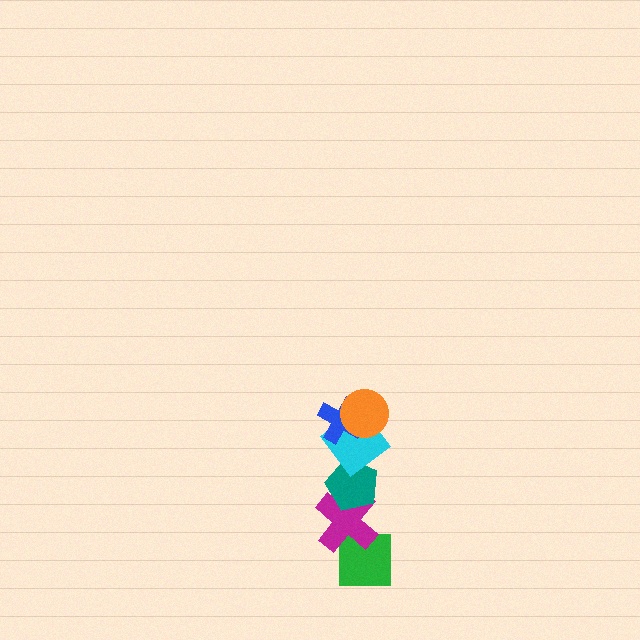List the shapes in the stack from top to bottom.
From top to bottom: the orange circle, the blue cross, the cyan diamond, the teal pentagon, the magenta cross, the green square.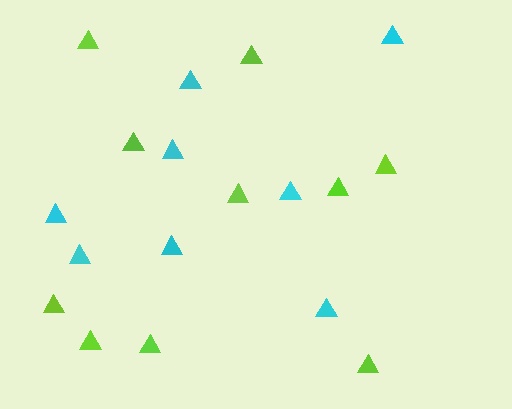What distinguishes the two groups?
There are 2 groups: one group of cyan triangles (8) and one group of lime triangles (10).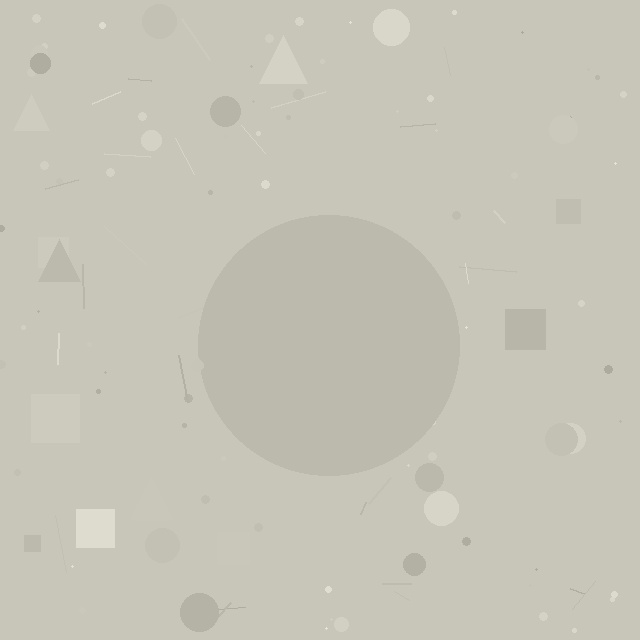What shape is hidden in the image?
A circle is hidden in the image.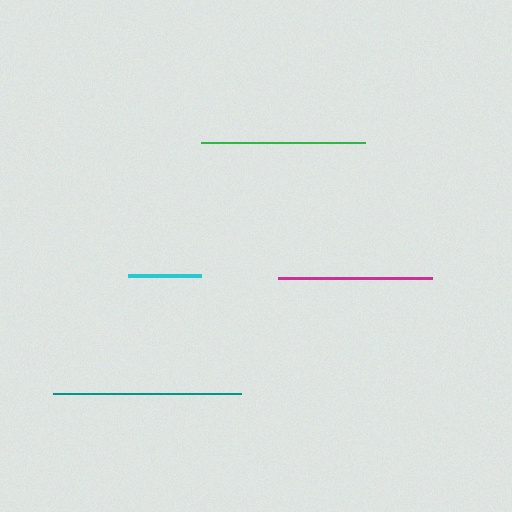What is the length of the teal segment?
The teal segment is approximately 188 pixels long.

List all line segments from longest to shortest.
From longest to shortest: teal, green, magenta, cyan.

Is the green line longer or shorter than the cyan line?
The green line is longer than the cyan line.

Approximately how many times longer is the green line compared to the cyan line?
The green line is approximately 2.3 times the length of the cyan line.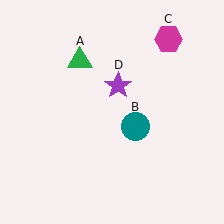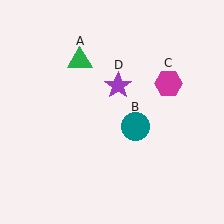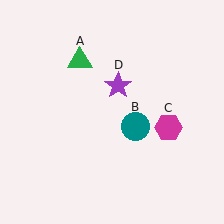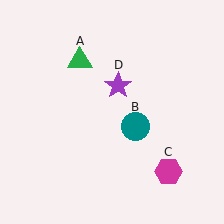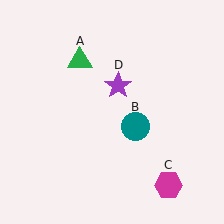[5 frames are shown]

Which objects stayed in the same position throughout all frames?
Green triangle (object A) and teal circle (object B) and purple star (object D) remained stationary.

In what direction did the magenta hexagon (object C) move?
The magenta hexagon (object C) moved down.